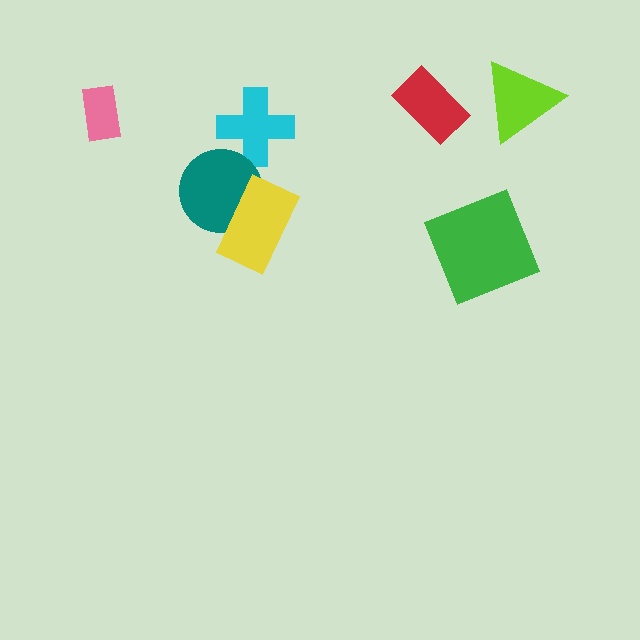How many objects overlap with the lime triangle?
0 objects overlap with the lime triangle.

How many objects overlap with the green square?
0 objects overlap with the green square.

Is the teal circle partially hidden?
Yes, it is partially covered by another shape.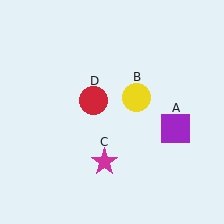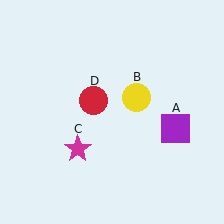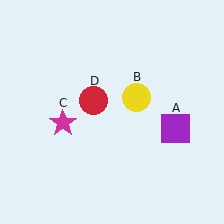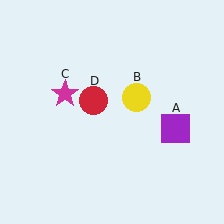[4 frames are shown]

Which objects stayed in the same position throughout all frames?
Purple square (object A) and yellow circle (object B) and red circle (object D) remained stationary.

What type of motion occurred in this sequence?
The magenta star (object C) rotated clockwise around the center of the scene.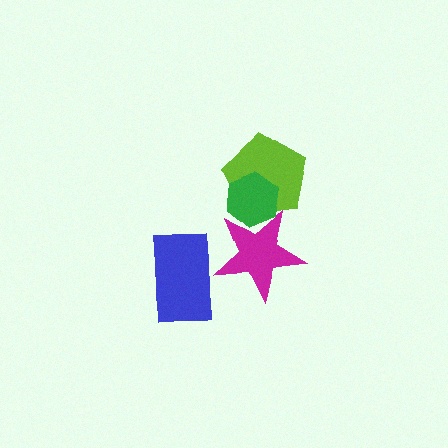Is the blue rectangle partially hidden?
Yes, it is partially covered by another shape.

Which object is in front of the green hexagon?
The magenta star is in front of the green hexagon.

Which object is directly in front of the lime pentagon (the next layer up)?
The green hexagon is directly in front of the lime pentagon.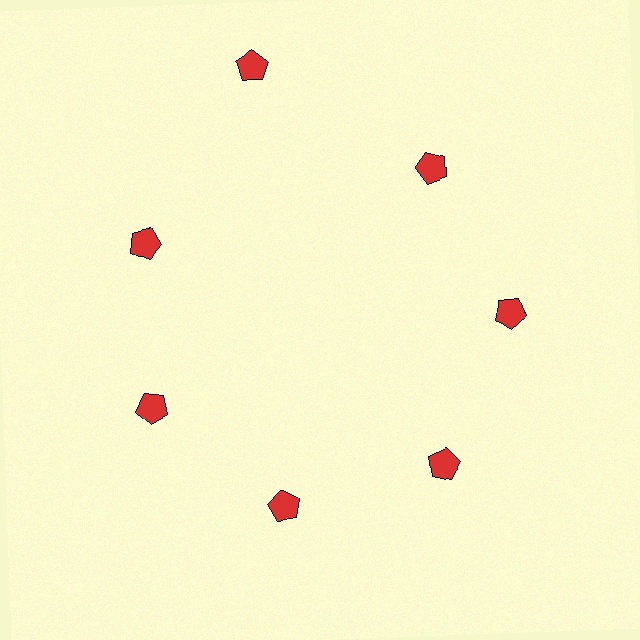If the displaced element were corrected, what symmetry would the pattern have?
It would have 7-fold rotational symmetry — the pattern would map onto itself every 51 degrees.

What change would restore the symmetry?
The symmetry would be restored by moving it inward, back onto the ring so that all 7 pentagons sit at equal angles and equal distance from the center.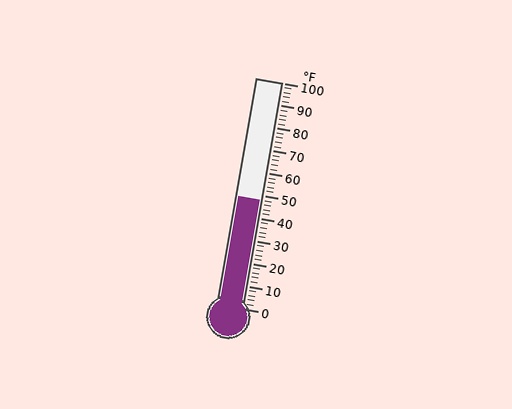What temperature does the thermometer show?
The thermometer shows approximately 48°F.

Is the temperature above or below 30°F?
The temperature is above 30°F.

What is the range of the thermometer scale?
The thermometer scale ranges from 0°F to 100°F.